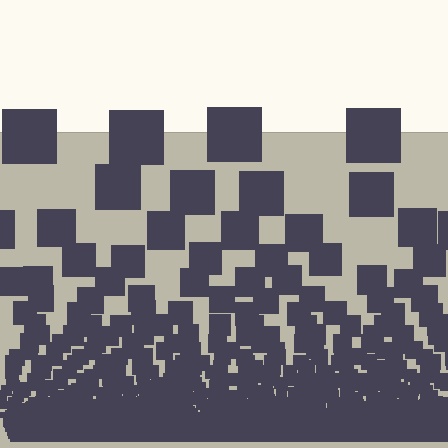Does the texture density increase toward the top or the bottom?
Density increases toward the bottom.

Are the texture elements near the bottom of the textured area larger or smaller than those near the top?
Smaller. The gradient is inverted — elements near the bottom are smaller and denser.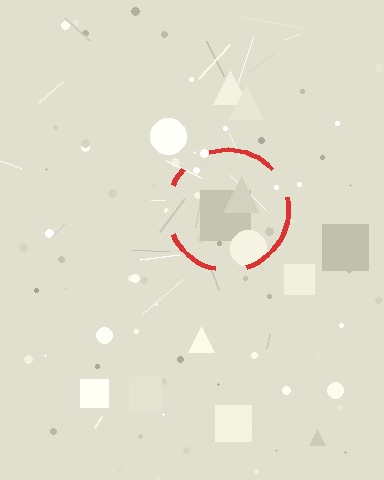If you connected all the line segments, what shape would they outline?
They would outline a circle.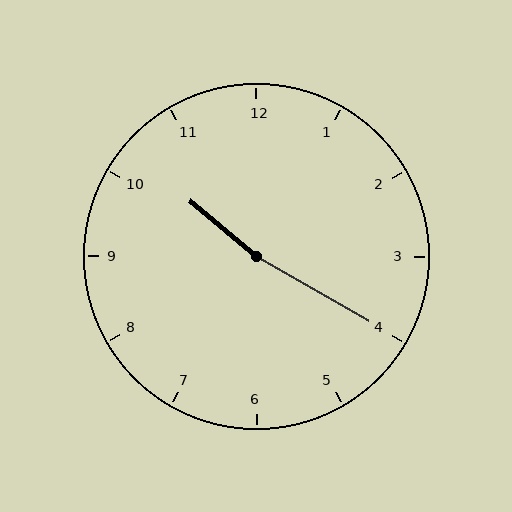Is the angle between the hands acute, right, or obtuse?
It is obtuse.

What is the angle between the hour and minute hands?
Approximately 170 degrees.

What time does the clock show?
10:20.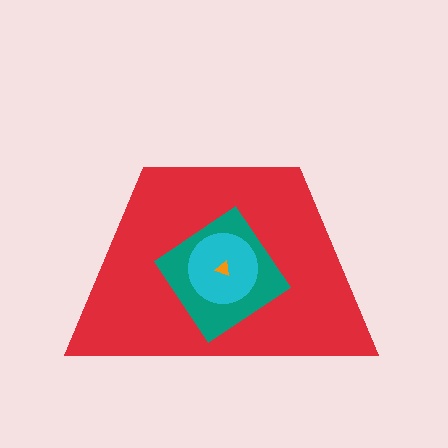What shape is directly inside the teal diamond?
The cyan circle.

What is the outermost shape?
The red trapezoid.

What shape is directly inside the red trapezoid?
The teal diamond.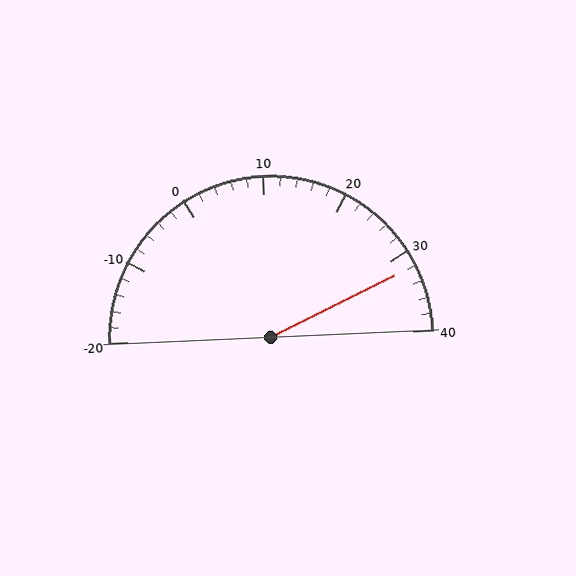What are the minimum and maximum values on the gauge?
The gauge ranges from -20 to 40.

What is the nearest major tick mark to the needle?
The nearest major tick mark is 30.